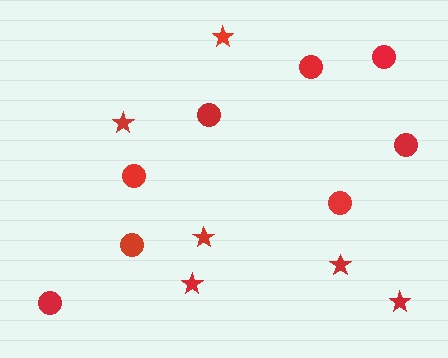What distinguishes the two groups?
There are 2 groups: one group of circles (8) and one group of stars (6).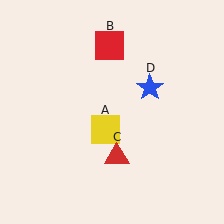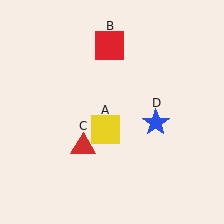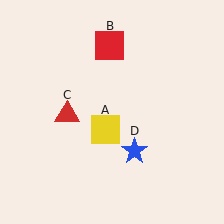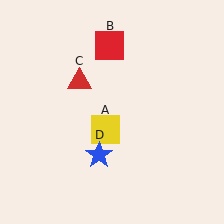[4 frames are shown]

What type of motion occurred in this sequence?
The red triangle (object C), blue star (object D) rotated clockwise around the center of the scene.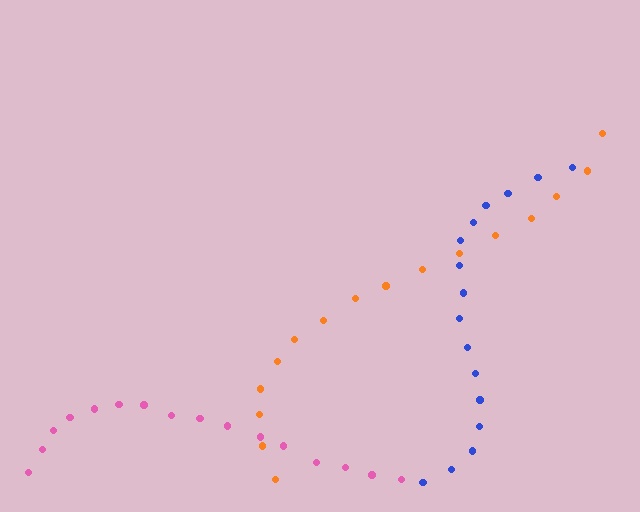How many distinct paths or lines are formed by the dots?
There are 3 distinct paths.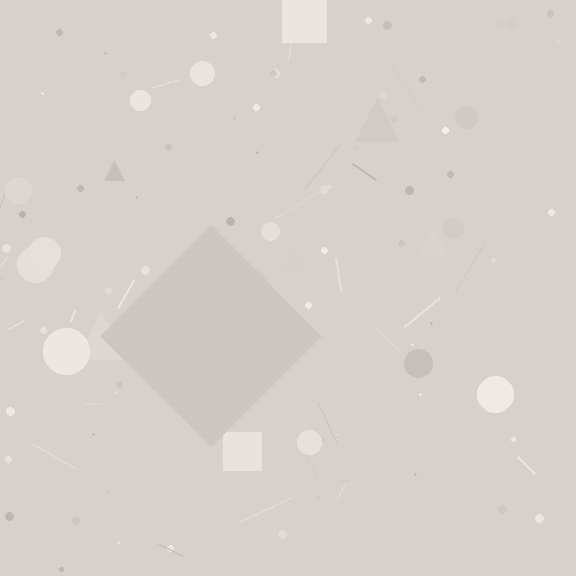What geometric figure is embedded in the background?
A diamond is embedded in the background.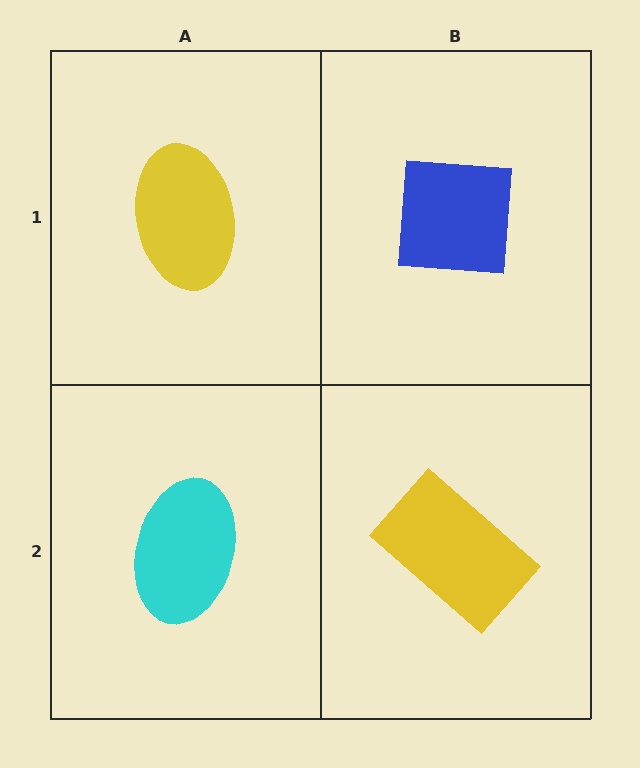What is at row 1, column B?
A blue square.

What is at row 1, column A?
A yellow ellipse.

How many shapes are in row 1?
2 shapes.